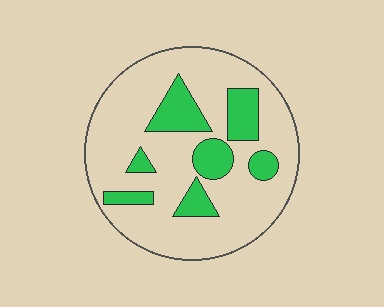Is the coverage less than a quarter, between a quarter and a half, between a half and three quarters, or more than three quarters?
Less than a quarter.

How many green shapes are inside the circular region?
7.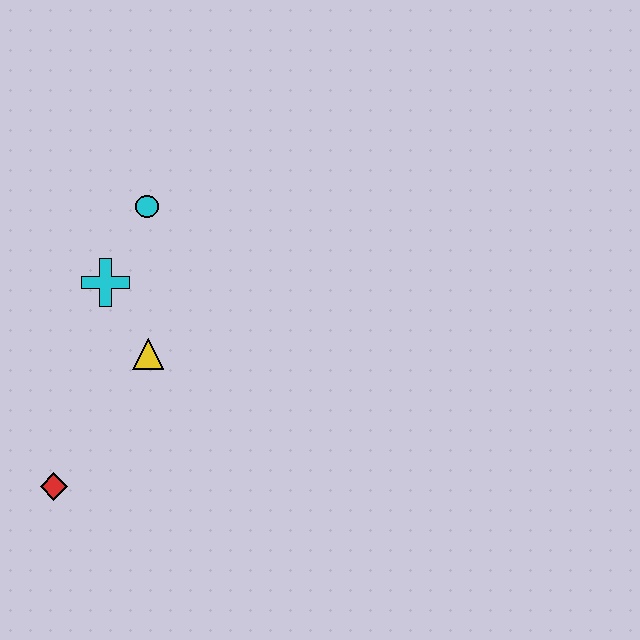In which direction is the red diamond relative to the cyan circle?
The red diamond is below the cyan circle.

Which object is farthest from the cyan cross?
The red diamond is farthest from the cyan cross.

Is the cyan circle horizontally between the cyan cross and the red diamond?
No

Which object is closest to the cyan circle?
The cyan cross is closest to the cyan circle.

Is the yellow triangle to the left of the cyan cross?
No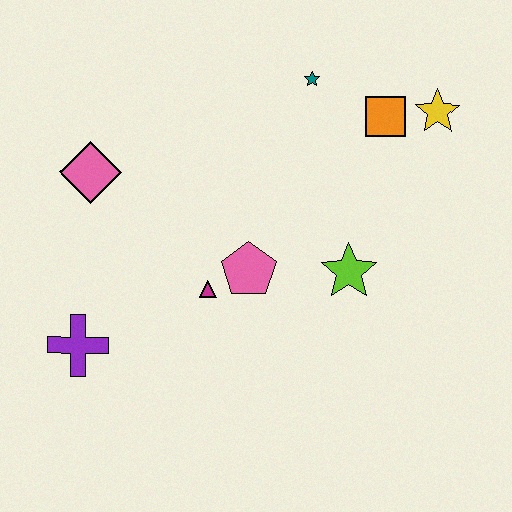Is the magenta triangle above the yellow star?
No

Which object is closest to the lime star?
The pink pentagon is closest to the lime star.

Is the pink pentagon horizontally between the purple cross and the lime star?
Yes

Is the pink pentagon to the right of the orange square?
No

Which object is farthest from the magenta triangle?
The yellow star is farthest from the magenta triangle.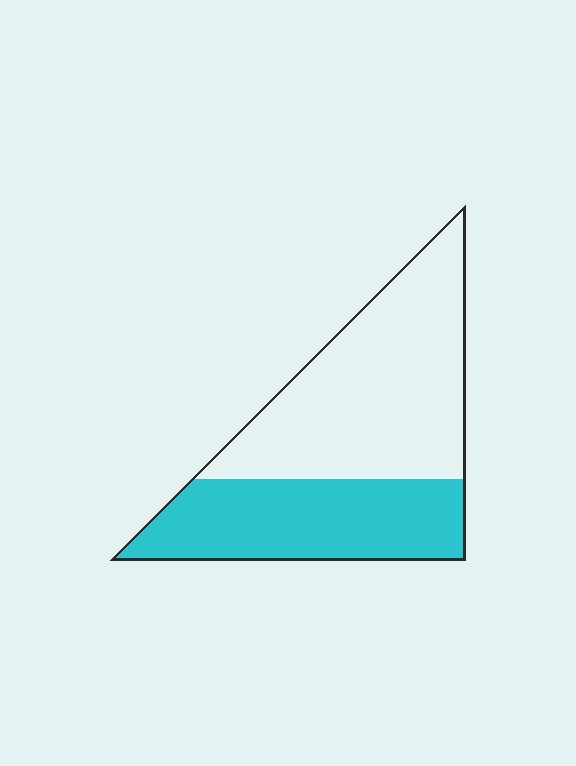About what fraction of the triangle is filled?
About two fifths (2/5).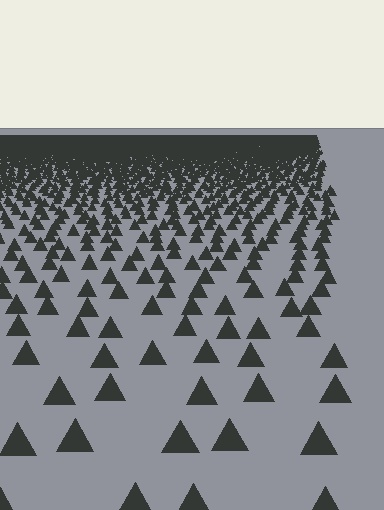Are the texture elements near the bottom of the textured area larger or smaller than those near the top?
Larger. Near the bottom, elements are closer to the viewer and appear at a bigger on-screen size.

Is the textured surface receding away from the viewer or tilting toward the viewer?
The surface is receding away from the viewer. Texture elements get smaller and denser toward the top.